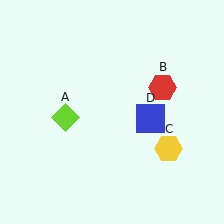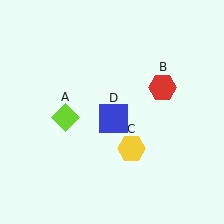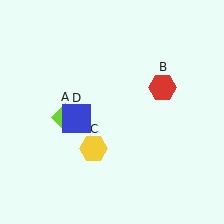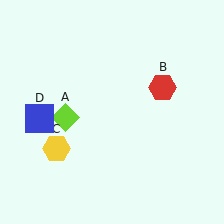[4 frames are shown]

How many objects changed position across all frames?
2 objects changed position: yellow hexagon (object C), blue square (object D).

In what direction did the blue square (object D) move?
The blue square (object D) moved left.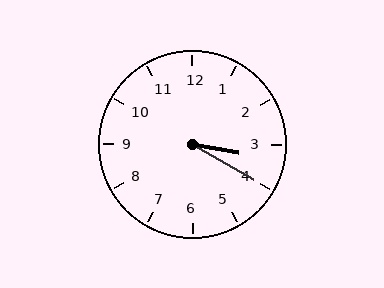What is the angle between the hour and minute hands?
Approximately 20 degrees.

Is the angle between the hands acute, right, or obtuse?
It is acute.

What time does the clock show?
3:20.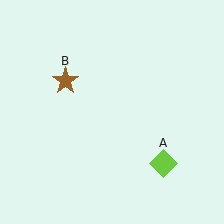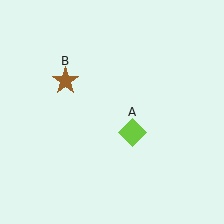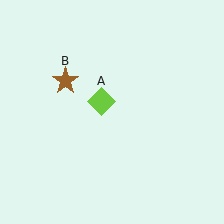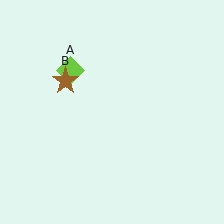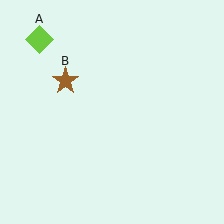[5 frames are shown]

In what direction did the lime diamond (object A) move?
The lime diamond (object A) moved up and to the left.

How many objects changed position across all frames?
1 object changed position: lime diamond (object A).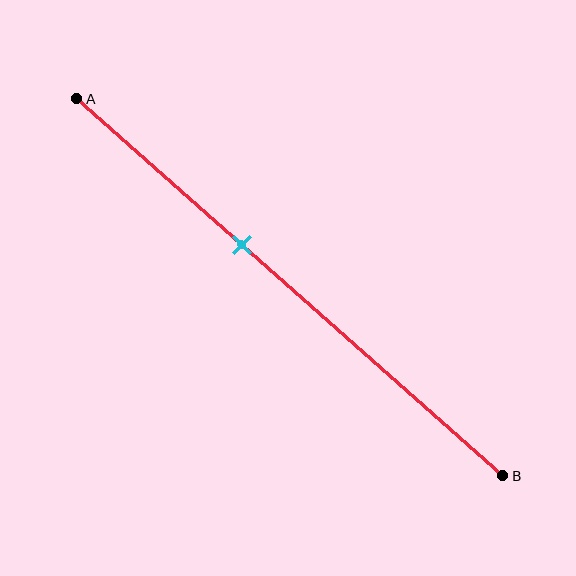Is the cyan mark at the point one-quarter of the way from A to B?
No, the mark is at about 40% from A, not at the 25% one-quarter point.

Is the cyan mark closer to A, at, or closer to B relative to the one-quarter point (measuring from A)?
The cyan mark is closer to point B than the one-quarter point of segment AB.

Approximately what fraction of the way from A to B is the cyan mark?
The cyan mark is approximately 40% of the way from A to B.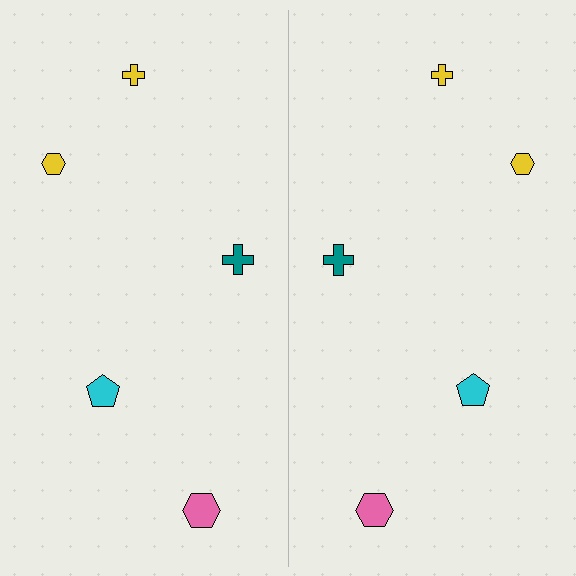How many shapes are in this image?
There are 10 shapes in this image.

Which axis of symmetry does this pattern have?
The pattern has a vertical axis of symmetry running through the center of the image.